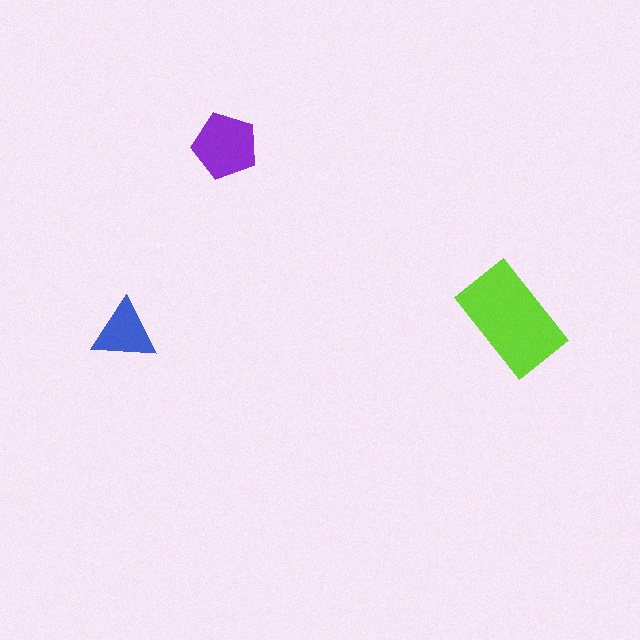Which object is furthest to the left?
The blue triangle is leftmost.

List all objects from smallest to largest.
The blue triangle, the purple pentagon, the lime rectangle.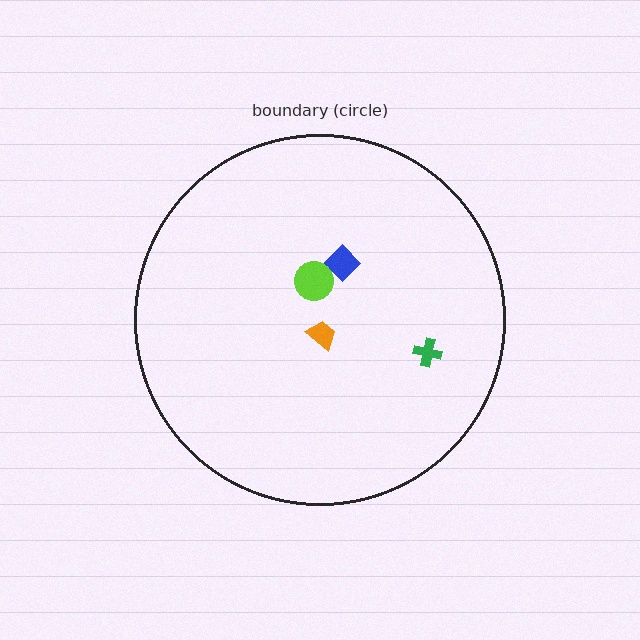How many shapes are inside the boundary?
4 inside, 0 outside.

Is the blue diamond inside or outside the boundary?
Inside.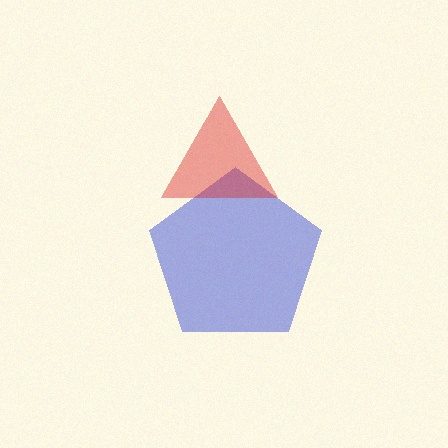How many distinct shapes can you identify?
There are 2 distinct shapes: a blue pentagon, a red triangle.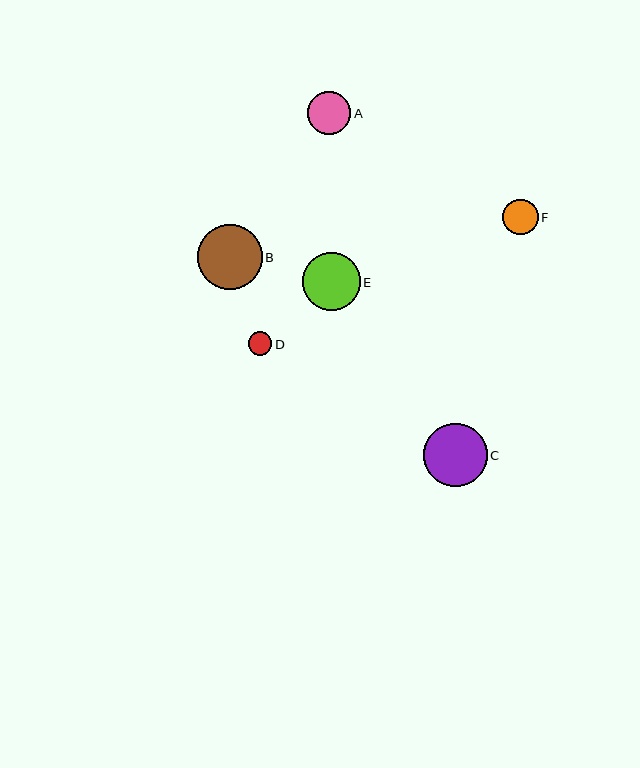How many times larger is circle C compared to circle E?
Circle C is approximately 1.1 times the size of circle E.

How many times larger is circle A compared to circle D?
Circle A is approximately 1.8 times the size of circle D.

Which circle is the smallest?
Circle D is the smallest with a size of approximately 24 pixels.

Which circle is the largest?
Circle B is the largest with a size of approximately 65 pixels.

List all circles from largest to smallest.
From largest to smallest: B, C, E, A, F, D.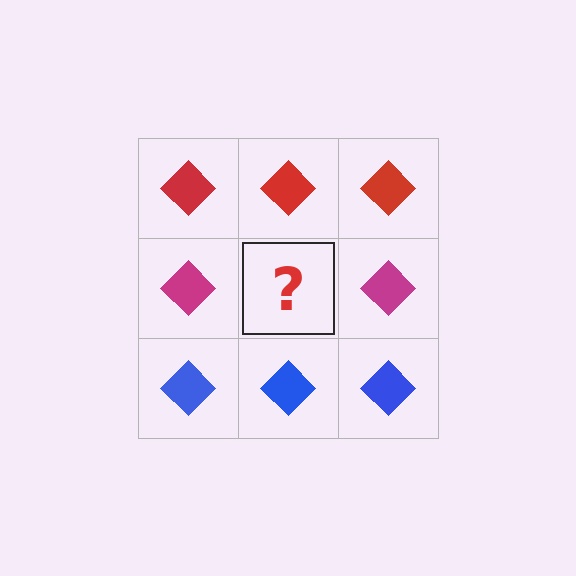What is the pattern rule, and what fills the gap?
The rule is that each row has a consistent color. The gap should be filled with a magenta diamond.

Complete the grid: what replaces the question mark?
The question mark should be replaced with a magenta diamond.